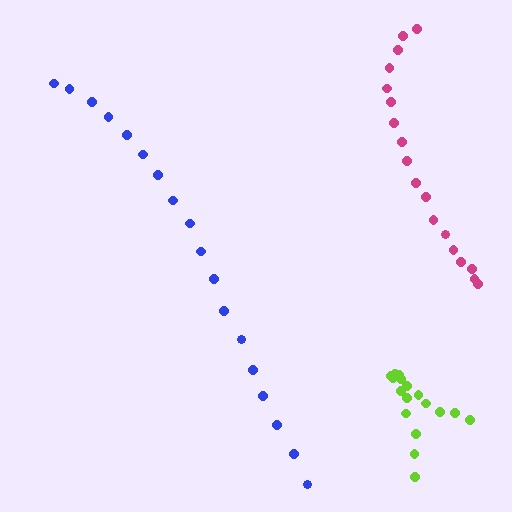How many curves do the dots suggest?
There are 3 distinct paths.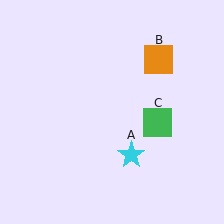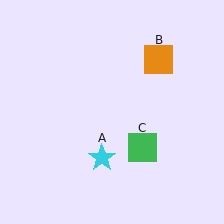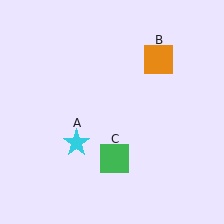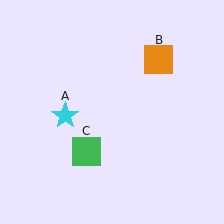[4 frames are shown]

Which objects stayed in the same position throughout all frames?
Orange square (object B) remained stationary.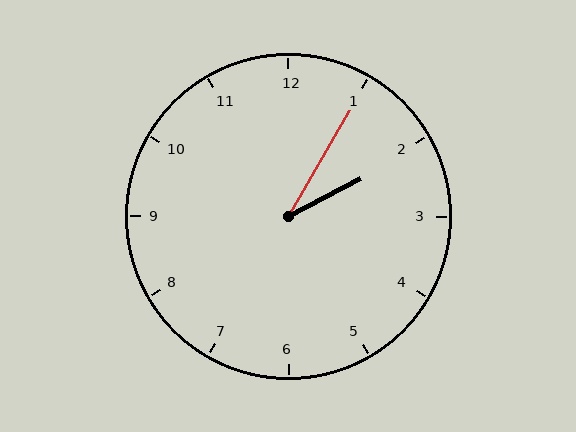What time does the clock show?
2:05.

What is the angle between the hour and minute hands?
Approximately 32 degrees.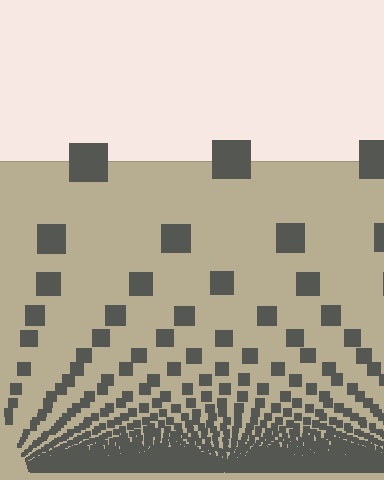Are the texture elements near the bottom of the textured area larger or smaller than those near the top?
Smaller. The gradient is inverted — elements near the bottom are smaller and denser.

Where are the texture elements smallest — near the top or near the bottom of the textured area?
Near the bottom.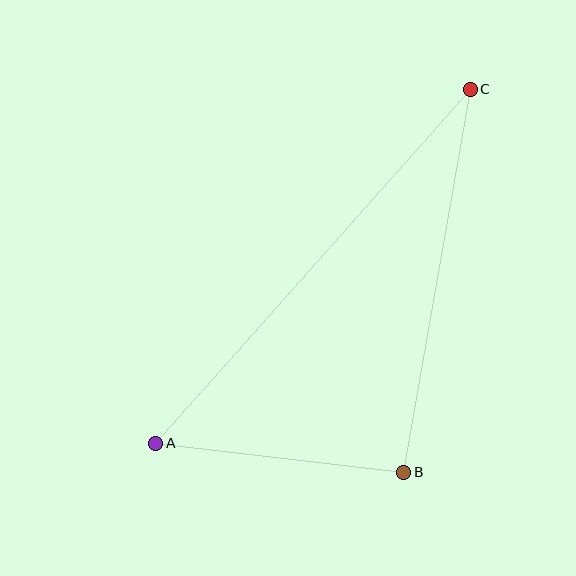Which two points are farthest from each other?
Points A and C are farthest from each other.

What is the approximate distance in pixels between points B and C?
The distance between B and C is approximately 388 pixels.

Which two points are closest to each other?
Points A and B are closest to each other.